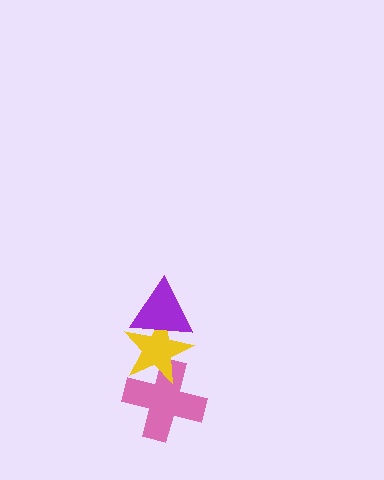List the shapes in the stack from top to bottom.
From top to bottom: the purple triangle, the yellow star, the pink cross.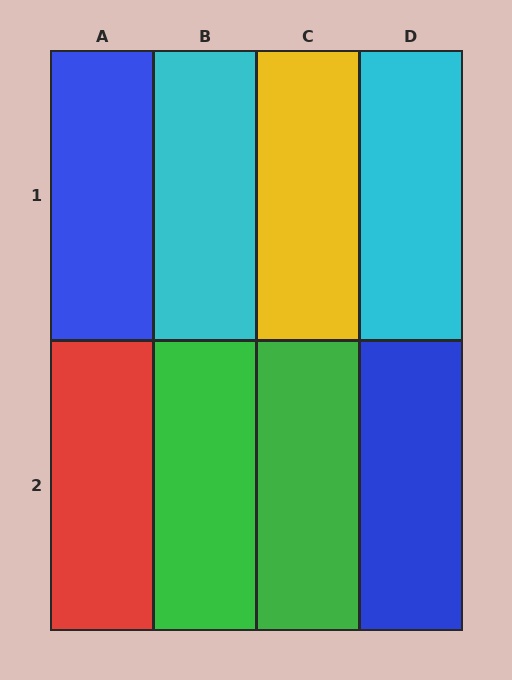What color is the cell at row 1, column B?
Cyan.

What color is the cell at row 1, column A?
Blue.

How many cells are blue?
2 cells are blue.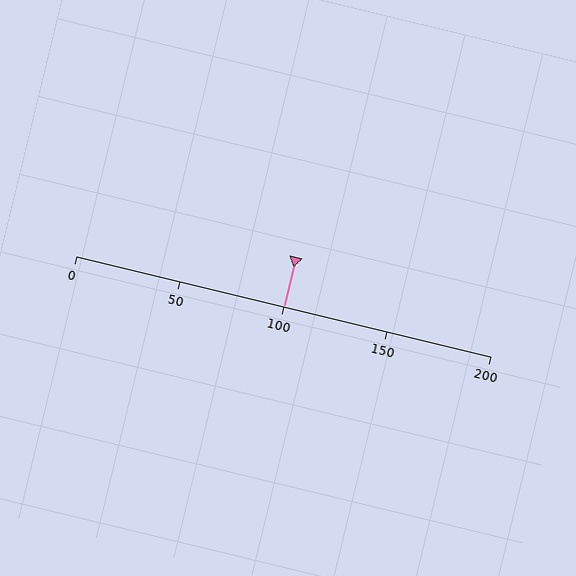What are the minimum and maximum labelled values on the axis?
The axis runs from 0 to 200.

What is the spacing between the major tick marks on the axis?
The major ticks are spaced 50 apart.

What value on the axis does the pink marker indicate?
The marker indicates approximately 100.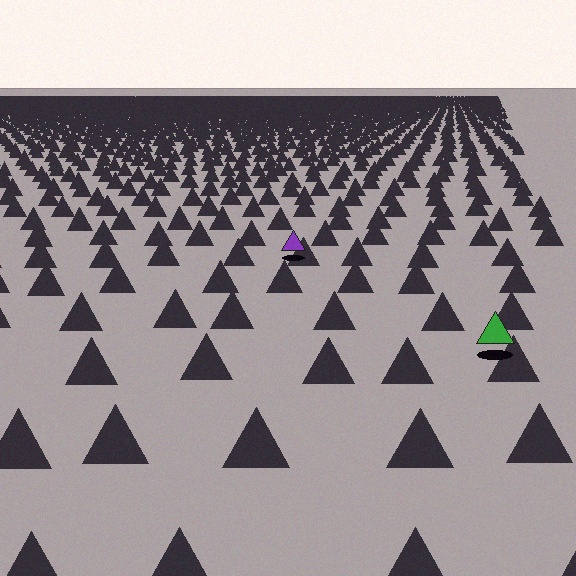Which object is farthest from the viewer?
The purple triangle is farthest from the viewer. It appears smaller and the ground texture around it is denser.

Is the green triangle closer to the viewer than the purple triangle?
Yes. The green triangle is closer — you can tell from the texture gradient: the ground texture is coarser near it.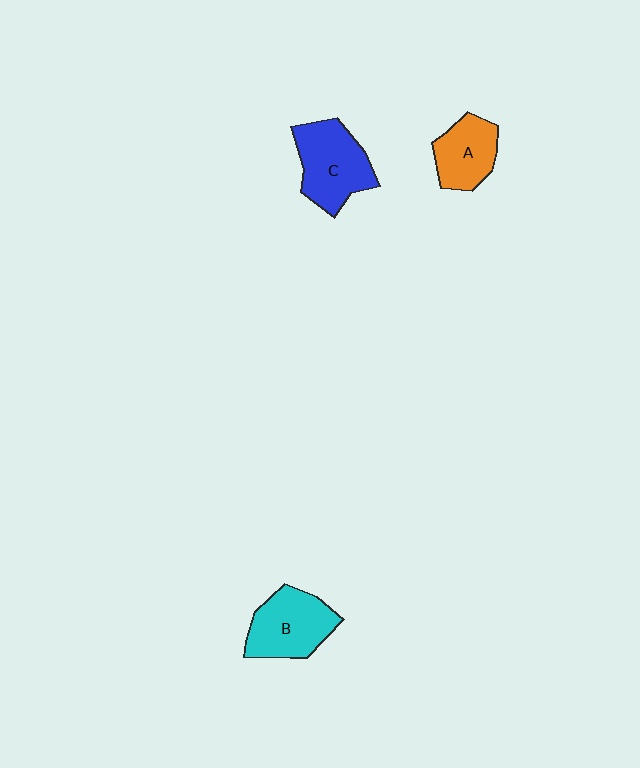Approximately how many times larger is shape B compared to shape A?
Approximately 1.3 times.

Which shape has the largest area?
Shape C (blue).